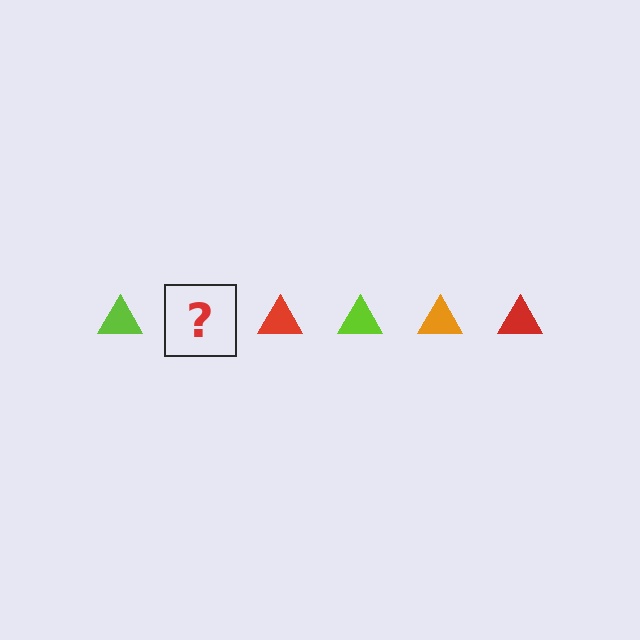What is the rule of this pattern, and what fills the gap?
The rule is that the pattern cycles through lime, orange, red triangles. The gap should be filled with an orange triangle.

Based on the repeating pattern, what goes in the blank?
The blank should be an orange triangle.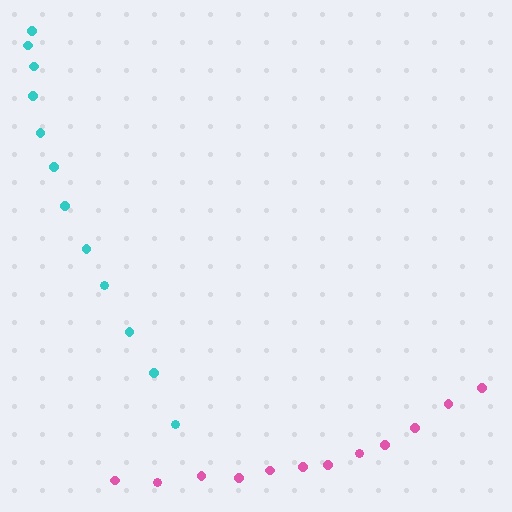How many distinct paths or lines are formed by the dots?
There are 2 distinct paths.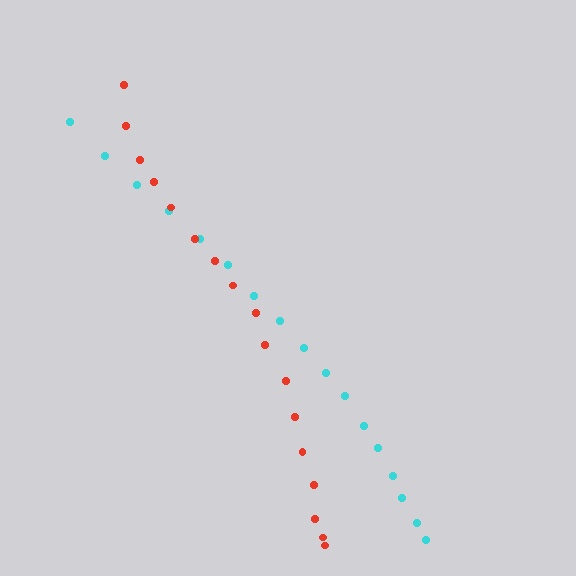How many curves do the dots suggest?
There are 2 distinct paths.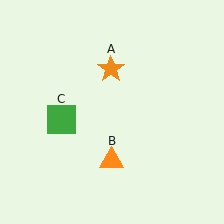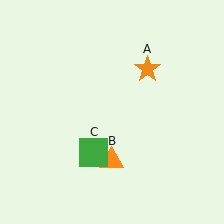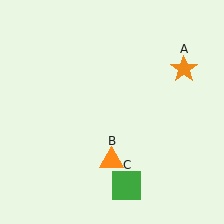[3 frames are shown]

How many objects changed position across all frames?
2 objects changed position: orange star (object A), green square (object C).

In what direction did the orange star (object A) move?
The orange star (object A) moved right.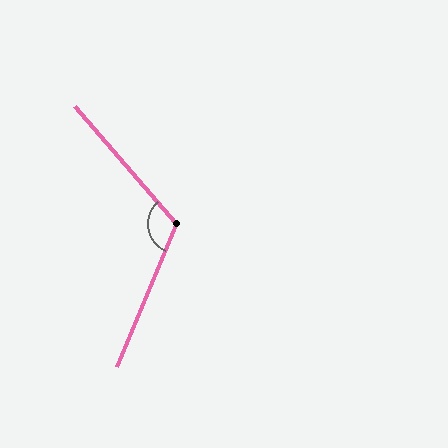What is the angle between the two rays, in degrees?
Approximately 117 degrees.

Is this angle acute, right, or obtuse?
It is obtuse.